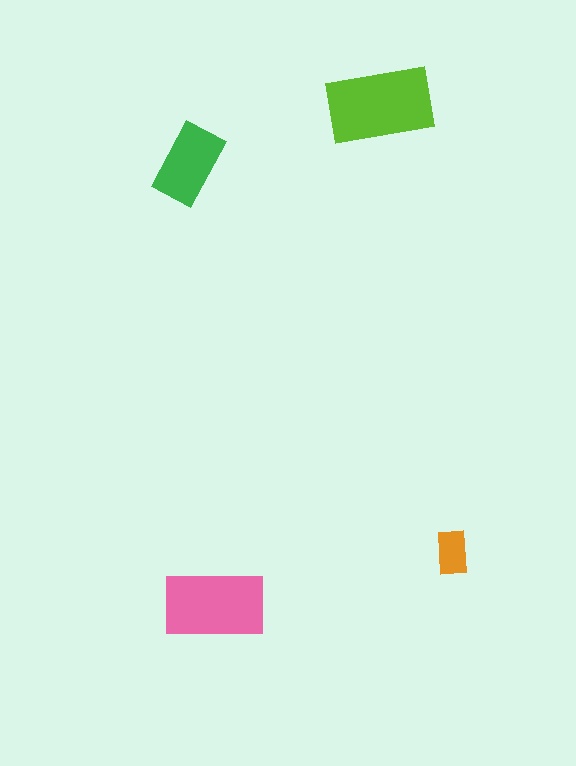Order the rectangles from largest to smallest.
the lime one, the pink one, the green one, the orange one.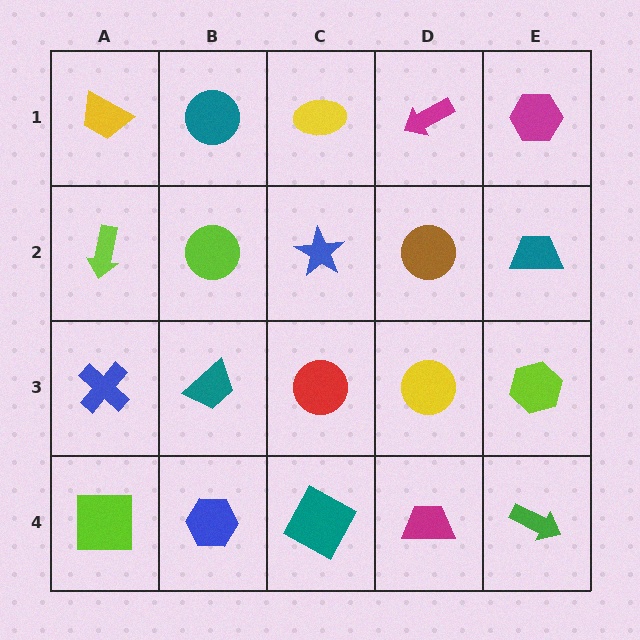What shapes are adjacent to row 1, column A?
A lime arrow (row 2, column A), a teal circle (row 1, column B).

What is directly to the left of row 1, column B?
A yellow trapezoid.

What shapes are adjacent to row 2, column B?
A teal circle (row 1, column B), a teal trapezoid (row 3, column B), a lime arrow (row 2, column A), a blue star (row 2, column C).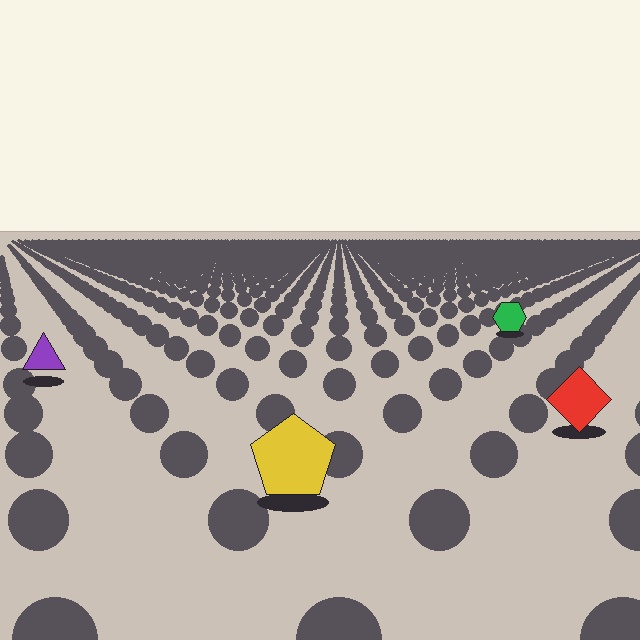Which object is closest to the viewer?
The yellow pentagon is closest. The texture marks near it are larger and more spread out.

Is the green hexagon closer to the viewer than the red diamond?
No. The red diamond is closer — you can tell from the texture gradient: the ground texture is coarser near it.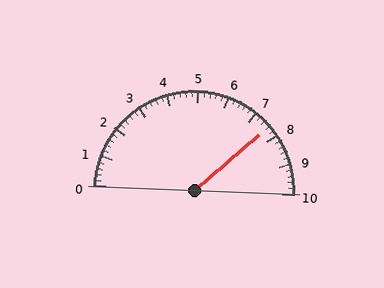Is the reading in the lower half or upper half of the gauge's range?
The reading is in the upper half of the range (0 to 10).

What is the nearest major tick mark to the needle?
The nearest major tick mark is 8.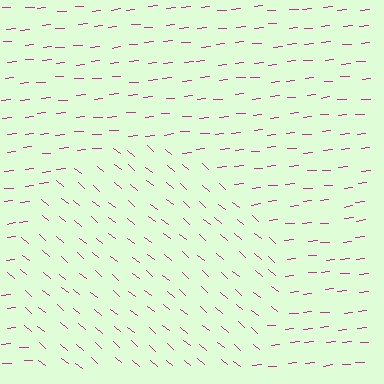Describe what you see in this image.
The image is filled with small magenta line segments. A circle region in the image has lines oriented differently from the surrounding lines, creating a visible texture boundary.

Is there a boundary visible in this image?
Yes, there is a texture boundary formed by a change in line orientation.